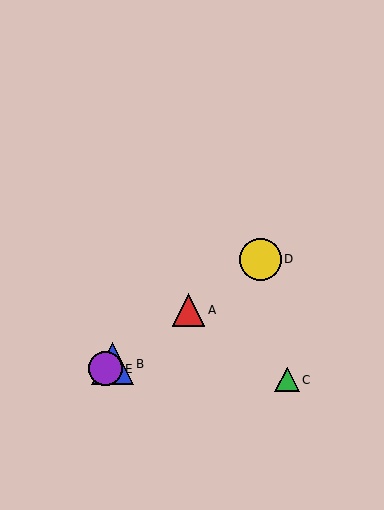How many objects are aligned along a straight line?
4 objects (A, B, D, E) are aligned along a straight line.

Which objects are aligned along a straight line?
Objects A, B, D, E are aligned along a straight line.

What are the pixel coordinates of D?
Object D is at (260, 259).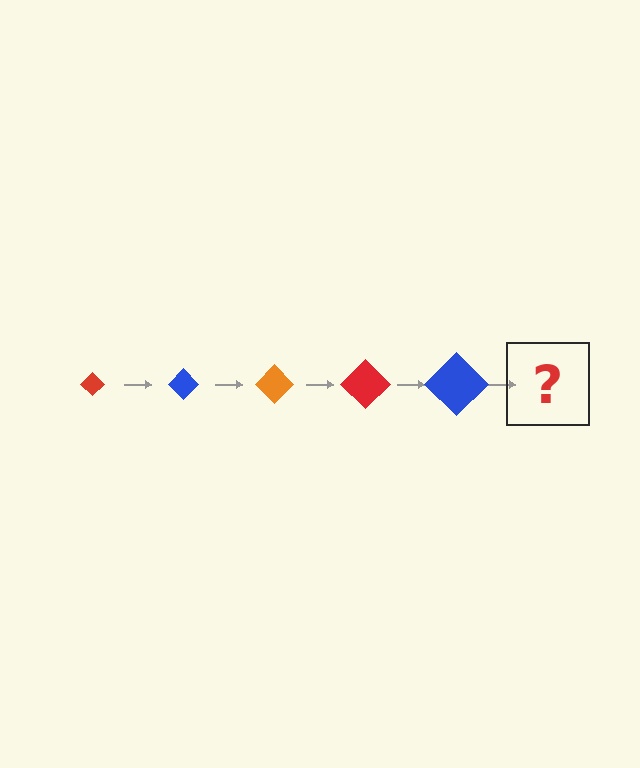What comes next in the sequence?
The next element should be an orange diamond, larger than the previous one.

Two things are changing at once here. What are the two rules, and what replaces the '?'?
The two rules are that the diamond grows larger each step and the color cycles through red, blue, and orange. The '?' should be an orange diamond, larger than the previous one.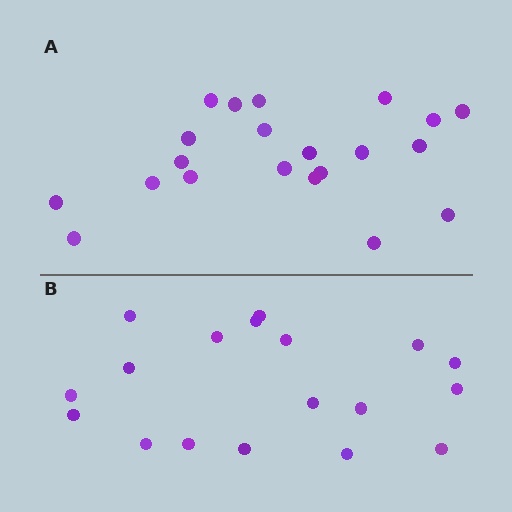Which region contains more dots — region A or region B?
Region A (the top region) has more dots.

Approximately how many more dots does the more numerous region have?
Region A has just a few more — roughly 2 or 3 more dots than region B.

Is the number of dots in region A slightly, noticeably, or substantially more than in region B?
Region A has only slightly more — the two regions are fairly close. The ratio is roughly 1.2 to 1.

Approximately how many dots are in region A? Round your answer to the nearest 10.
About 20 dots. (The exact count is 21, which rounds to 20.)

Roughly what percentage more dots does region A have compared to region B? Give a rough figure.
About 15% more.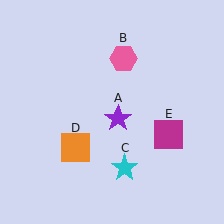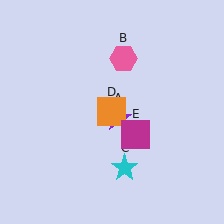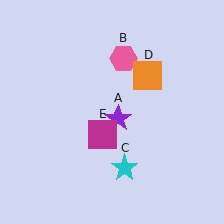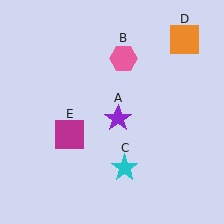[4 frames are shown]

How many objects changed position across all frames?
2 objects changed position: orange square (object D), magenta square (object E).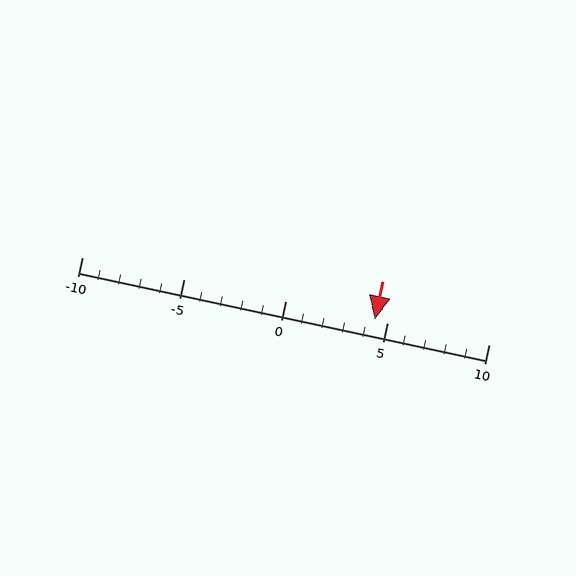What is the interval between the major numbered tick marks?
The major tick marks are spaced 5 units apart.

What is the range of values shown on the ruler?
The ruler shows values from -10 to 10.